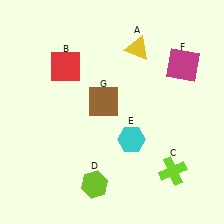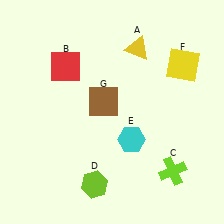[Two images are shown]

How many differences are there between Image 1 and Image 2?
There is 1 difference between the two images.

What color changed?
The square (F) changed from magenta in Image 1 to yellow in Image 2.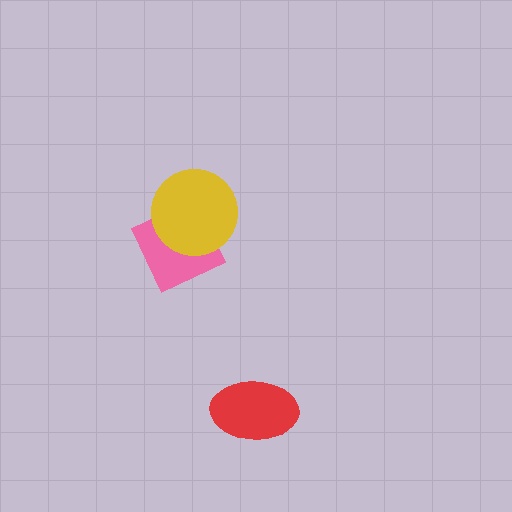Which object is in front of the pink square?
The yellow circle is in front of the pink square.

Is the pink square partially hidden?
Yes, it is partially covered by another shape.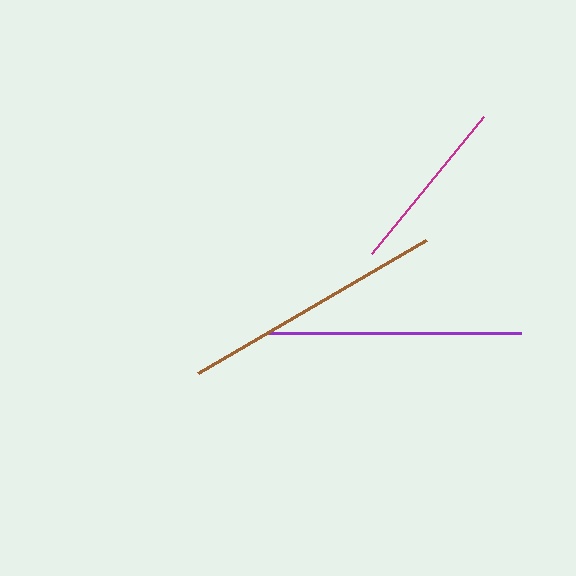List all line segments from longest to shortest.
From longest to shortest: brown, purple, magenta.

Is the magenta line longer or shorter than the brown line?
The brown line is longer than the magenta line.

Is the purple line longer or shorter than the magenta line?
The purple line is longer than the magenta line.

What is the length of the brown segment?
The brown segment is approximately 264 pixels long.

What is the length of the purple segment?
The purple segment is approximately 253 pixels long.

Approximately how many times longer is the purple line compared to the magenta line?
The purple line is approximately 1.4 times the length of the magenta line.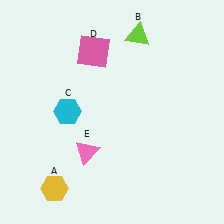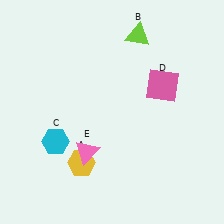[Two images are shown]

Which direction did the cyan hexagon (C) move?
The cyan hexagon (C) moved down.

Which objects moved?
The objects that moved are: the yellow hexagon (A), the cyan hexagon (C), the pink square (D).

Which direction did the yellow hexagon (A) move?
The yellow hexagon (A) moved right.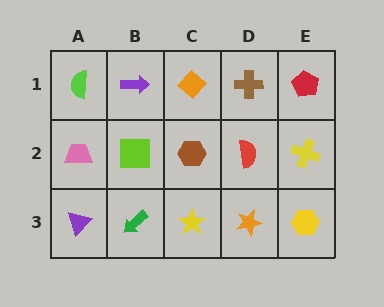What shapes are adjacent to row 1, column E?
A yellow cross (row 2, column E), a brown cross (row 1, column D).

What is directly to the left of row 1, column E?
A brown cross.